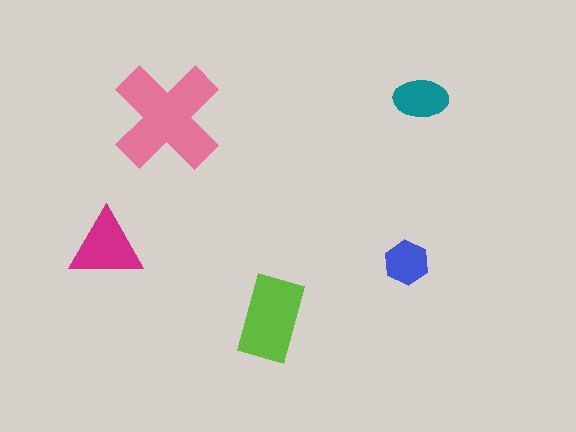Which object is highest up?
The teal ellipse is topmost.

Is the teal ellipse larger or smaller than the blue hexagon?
Larger.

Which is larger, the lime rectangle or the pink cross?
The pink cross.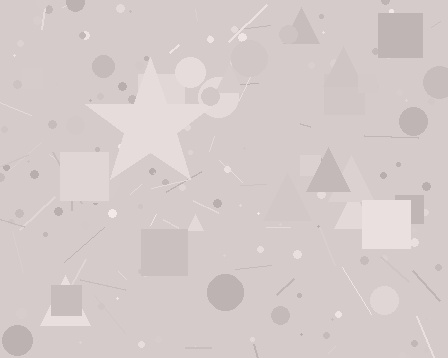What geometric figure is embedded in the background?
A star is embedded in the background.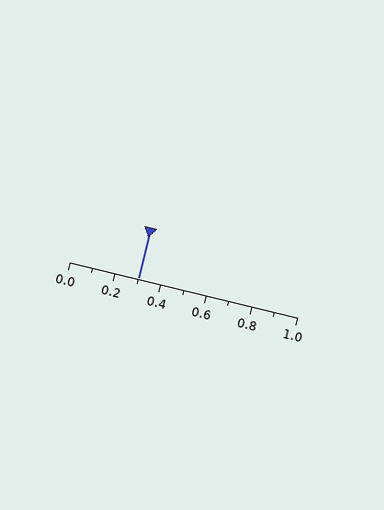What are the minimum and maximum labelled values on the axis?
The axis runs from 0.0 to 1.0.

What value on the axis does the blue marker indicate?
The marker indicates approximately 0.3.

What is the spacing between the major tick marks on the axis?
The major ticks are spaced 0.2 apart.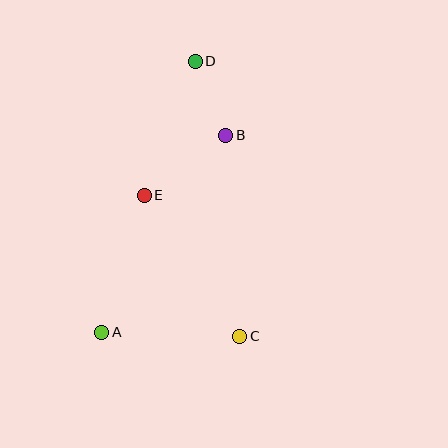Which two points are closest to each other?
Points B and D are closest to each other.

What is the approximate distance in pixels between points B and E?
The distance between B and E is approximately 101 pixels.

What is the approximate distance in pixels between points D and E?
The distance between D and E is approximately 143 pixels.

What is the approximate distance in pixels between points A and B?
The distance between A and B is approximately 233 pixels.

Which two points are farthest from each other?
Points A and D are farthest from each other.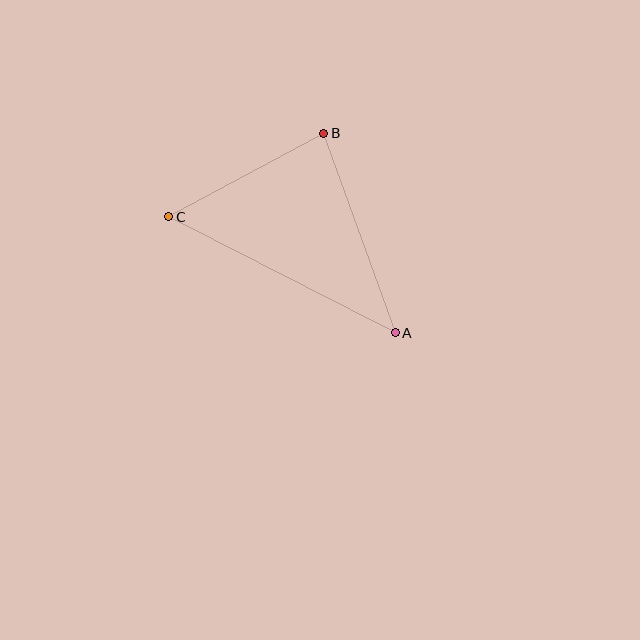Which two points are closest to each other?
Points B and C are closest to each other.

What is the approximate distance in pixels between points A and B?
The distance between A and B is approximately 212 pixels.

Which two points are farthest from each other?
Points A and C are farthest from each other.